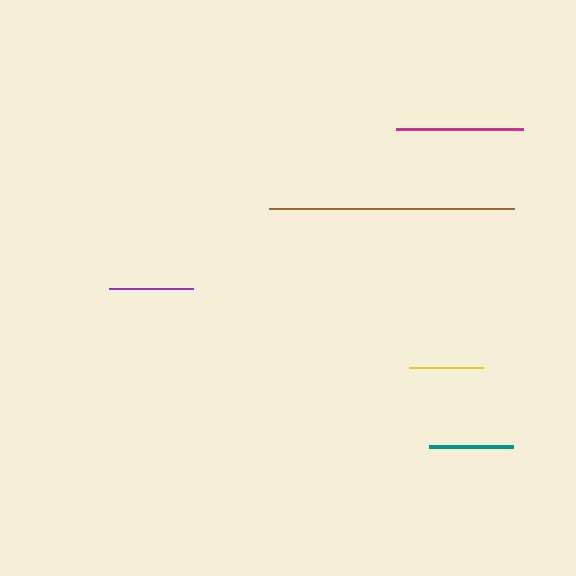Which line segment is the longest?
The brown line is the longest at approximately 245 pixels.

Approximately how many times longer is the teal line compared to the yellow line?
The teal line is approximately 1.1 times the length of the yellow line.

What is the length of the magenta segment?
The magenta segment is approximately 128 pixels long.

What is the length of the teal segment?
The teal segment is approximately 84 pixels long.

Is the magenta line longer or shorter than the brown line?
The brown line is longer than the magenta line.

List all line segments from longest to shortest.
From longest to shortest: brown, magenta, teal, purple, yellow.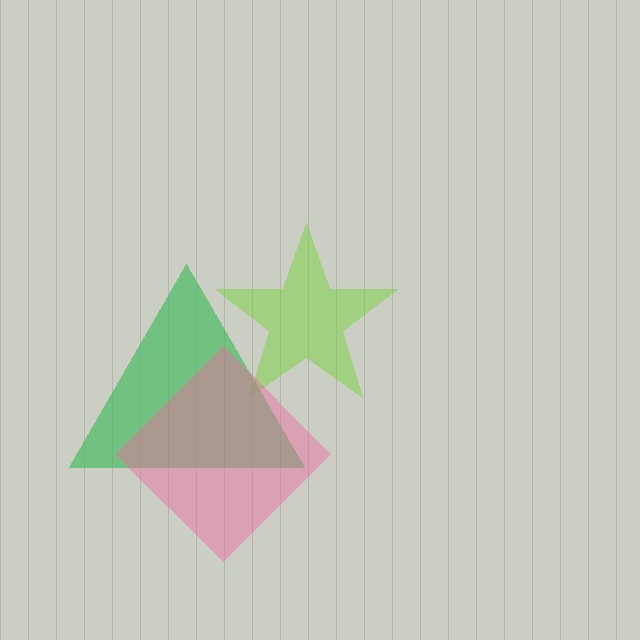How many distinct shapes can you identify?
There are 3 distinct shapes: a lime star, a green triangle, a pink diamond.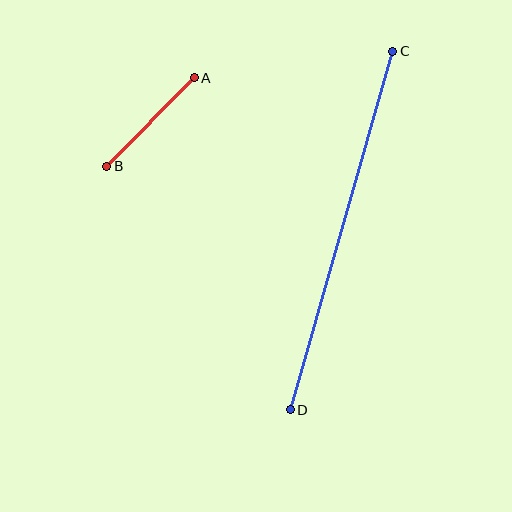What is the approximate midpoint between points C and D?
The midpoint is at approximately (341, 231) pixels.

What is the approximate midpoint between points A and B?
The midpoint is at approximately (151, 122) pixels.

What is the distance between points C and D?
The distance is approximately 373 pixels.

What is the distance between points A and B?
The distance is approximately 125 pixels.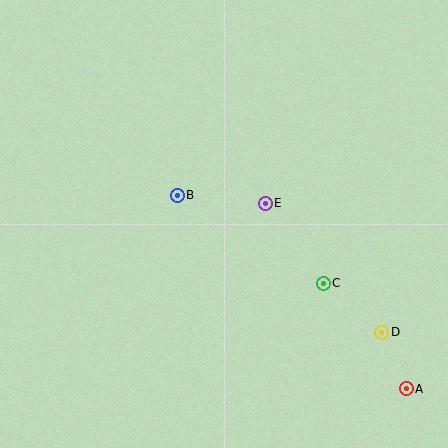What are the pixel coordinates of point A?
Point A is at (406, 389).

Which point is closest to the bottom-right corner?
Point A is closest to the bottom-right corner.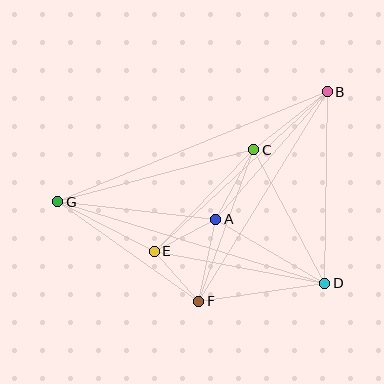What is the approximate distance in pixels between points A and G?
The distance between A and G is approximately 159 pixels.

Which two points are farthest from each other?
Points B and G are farthest from each other.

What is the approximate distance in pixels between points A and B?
The distance between A and B is approximately 169 pixels.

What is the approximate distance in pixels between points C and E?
The distance between C and E is approximately 142 pixels.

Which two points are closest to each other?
Points E and F are closest to each other.